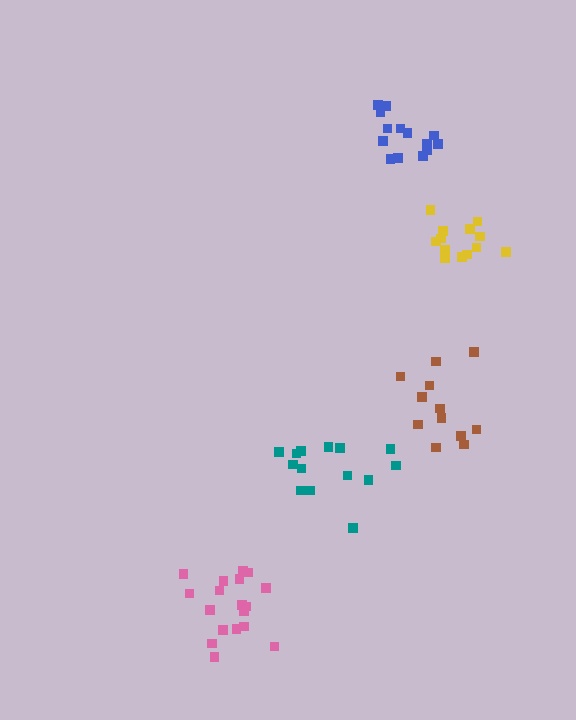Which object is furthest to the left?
The pink cluster is leftmost.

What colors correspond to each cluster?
The clusters are colored: pink, yellow, brown, teal, blue.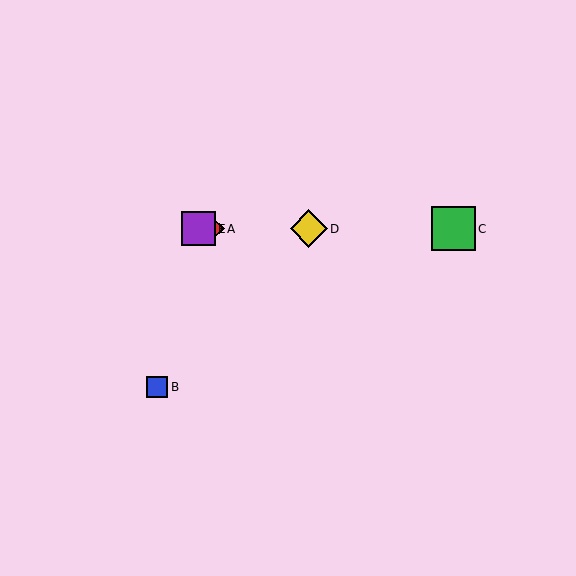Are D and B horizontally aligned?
No, D is at y≈229 and B is at y≈387.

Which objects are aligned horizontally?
Objects A, C, D, E are aligned horizontally.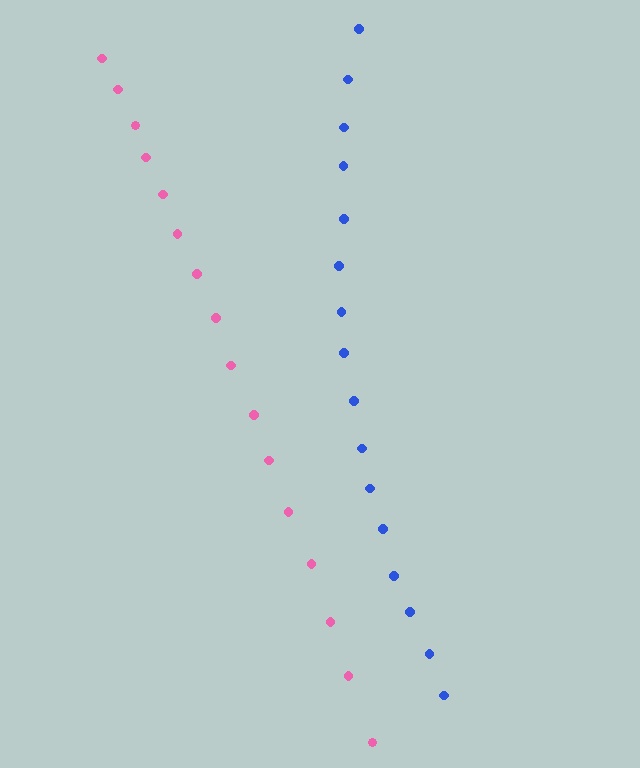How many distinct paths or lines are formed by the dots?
There are 2 distinct paths.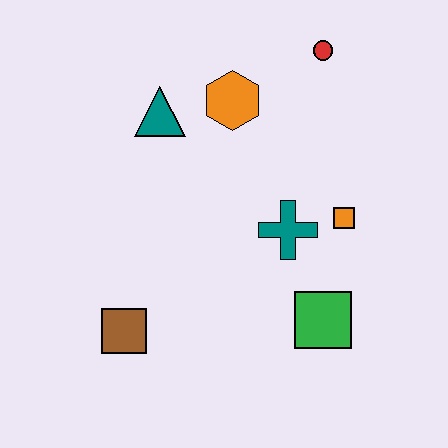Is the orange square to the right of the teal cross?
Yes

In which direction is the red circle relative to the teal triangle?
The red circle is to the right of the teal triangle.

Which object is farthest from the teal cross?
The brown square is farthest from the teal cross.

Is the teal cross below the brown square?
No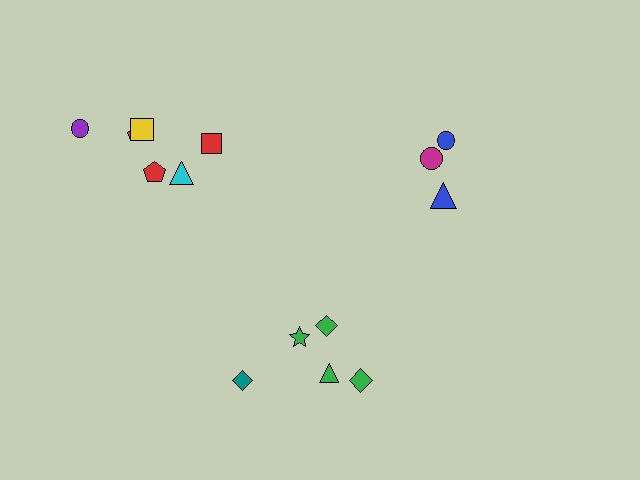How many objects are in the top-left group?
There are 6 objects.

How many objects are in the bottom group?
There are 5 objects.